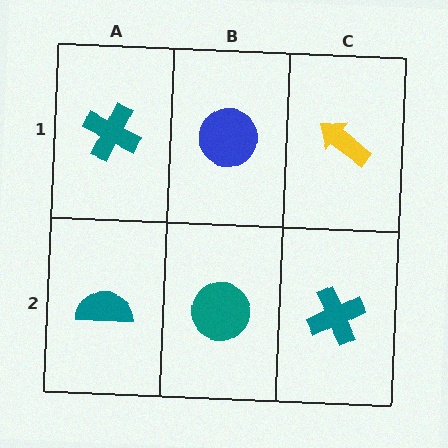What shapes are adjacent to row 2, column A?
A teal cross (row 1, column A), a teal circle (row 2, column B).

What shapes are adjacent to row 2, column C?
A yellow arrow (row 1, column C), a teal circle (row 2, column B).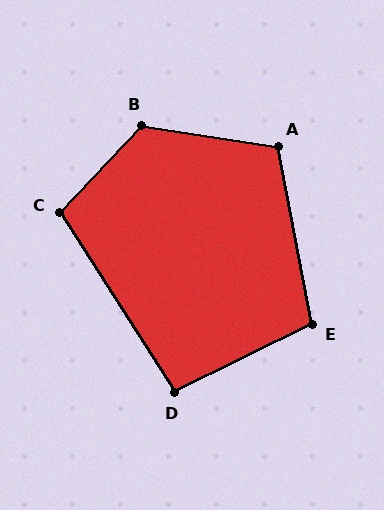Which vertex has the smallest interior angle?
D, at approximately 96 degrees.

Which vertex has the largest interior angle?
B, at approximately 125 degrees.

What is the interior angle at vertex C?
Approximately 104 degrees (obtuse).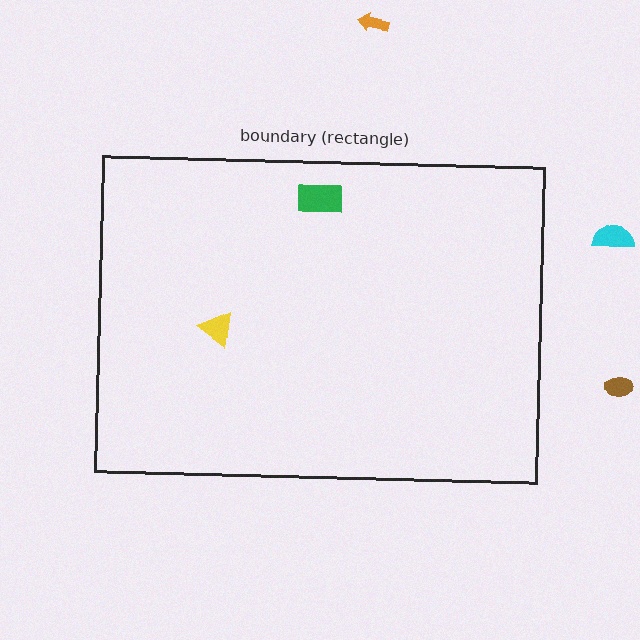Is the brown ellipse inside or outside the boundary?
Outside.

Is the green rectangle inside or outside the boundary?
Inside.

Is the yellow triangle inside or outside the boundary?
Inside.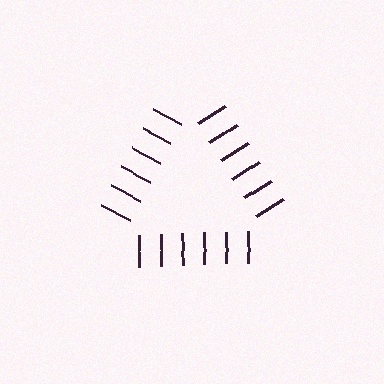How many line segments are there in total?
18 — 6 along each of the 3 edges.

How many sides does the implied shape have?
3 sides — the line-ends trace a triangle.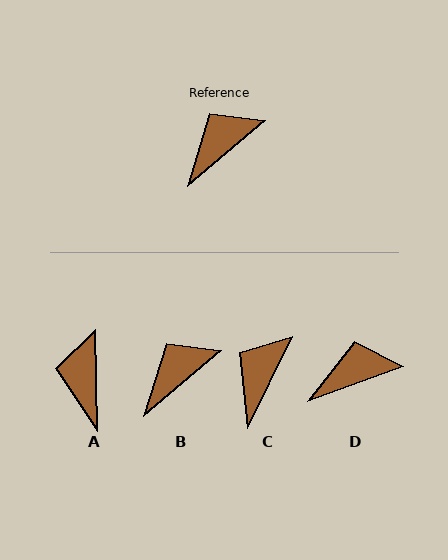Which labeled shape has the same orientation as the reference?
B.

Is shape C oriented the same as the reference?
No, it is off by about 23 degrees.